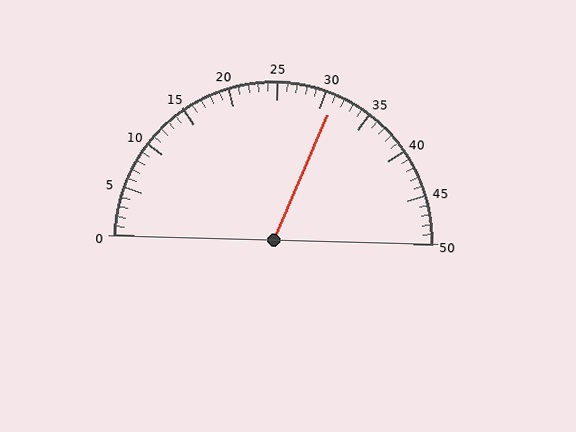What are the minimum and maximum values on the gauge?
The gauge ranges from 0 to 50.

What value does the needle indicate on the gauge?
The needle indicates approximately 31.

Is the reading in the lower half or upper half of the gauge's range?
The reading is in the upper half of the range (0 to 50).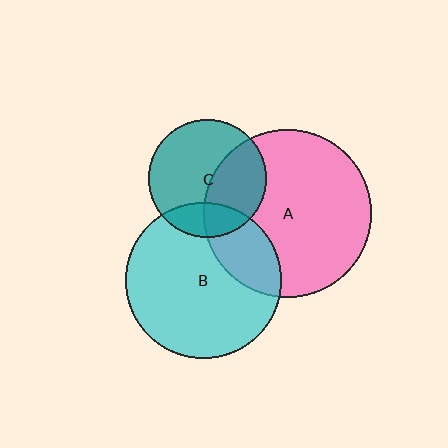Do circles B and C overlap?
Yes.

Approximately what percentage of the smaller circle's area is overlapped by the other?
Approximately 20%.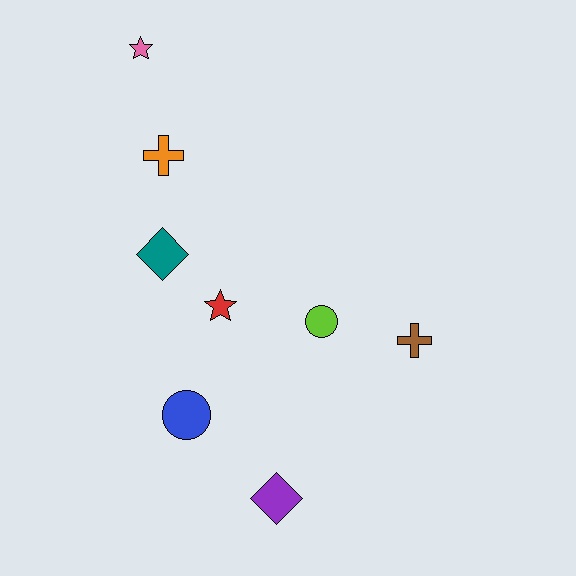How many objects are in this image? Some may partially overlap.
There are 8 objects.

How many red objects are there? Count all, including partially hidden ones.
There is 1 red object.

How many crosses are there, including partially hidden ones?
There are 2 crosses.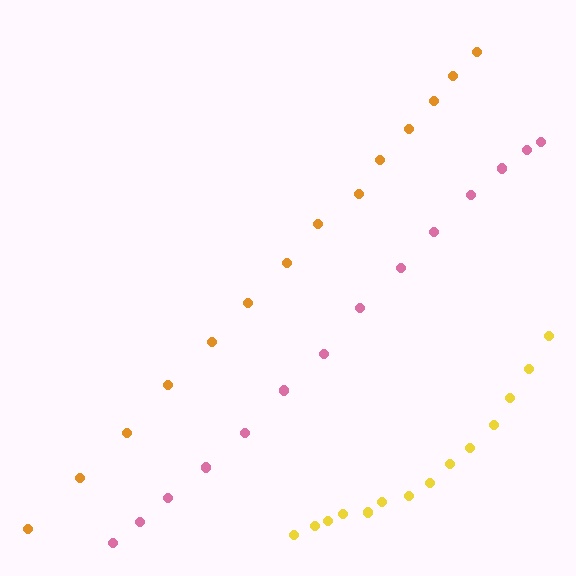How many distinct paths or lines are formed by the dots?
There are 3 distinct paths.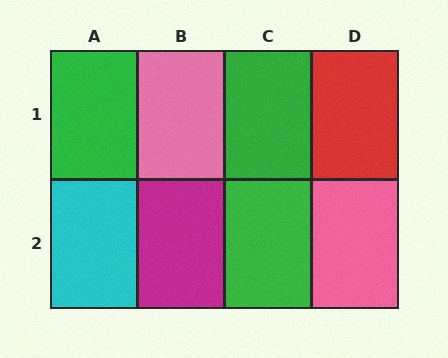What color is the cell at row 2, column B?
Magenta.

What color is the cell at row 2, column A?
Cyan.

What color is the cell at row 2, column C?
Green.